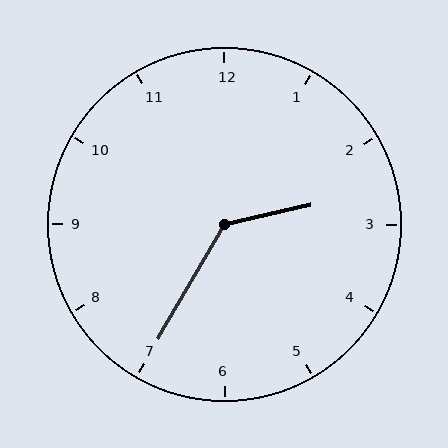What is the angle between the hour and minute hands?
Approximately 132 degrees.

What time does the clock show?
2:35.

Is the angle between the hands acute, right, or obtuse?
It is obtuse.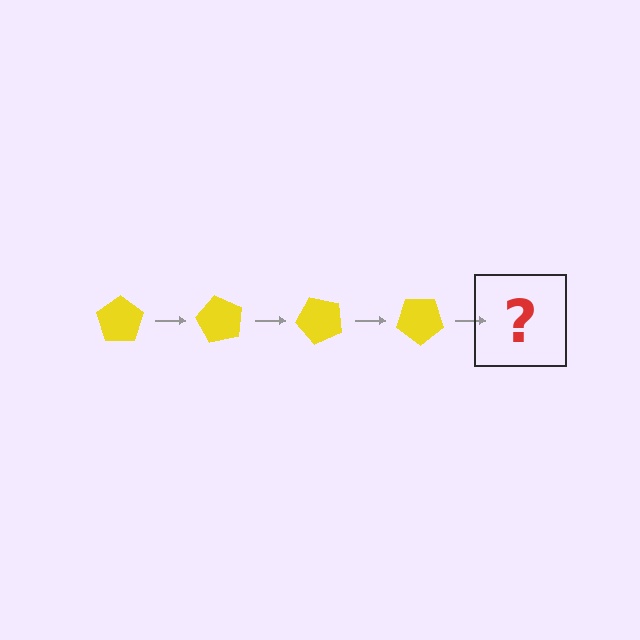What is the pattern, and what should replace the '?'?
The pattern is that the pentagon rotates 60 degrees each step. The '?' should be a yellow pentagon rotated 240 degrees.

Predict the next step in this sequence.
The next step is a yellow pentagon rotated 240 degrees.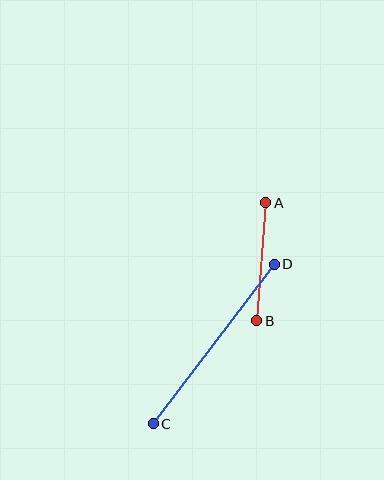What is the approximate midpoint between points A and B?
The midpoint is at approximately (261, 262) pixels.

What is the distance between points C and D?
The distance is approximately 200 pixels.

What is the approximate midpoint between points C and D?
The midpoint is at approximately (214, 344) pixels.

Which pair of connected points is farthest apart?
Points C and D are farthest apart.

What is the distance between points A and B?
The distance is approximately 118 pixels.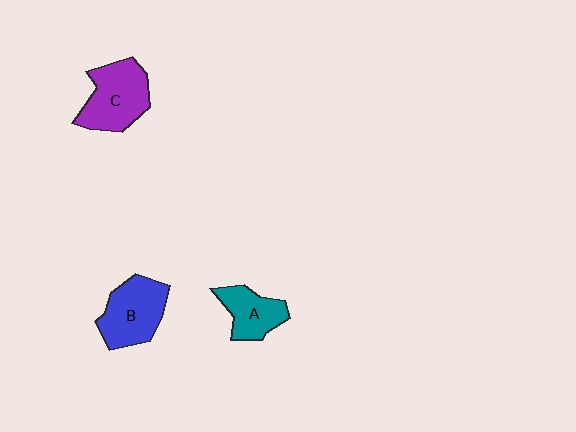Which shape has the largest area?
Shape C (purple).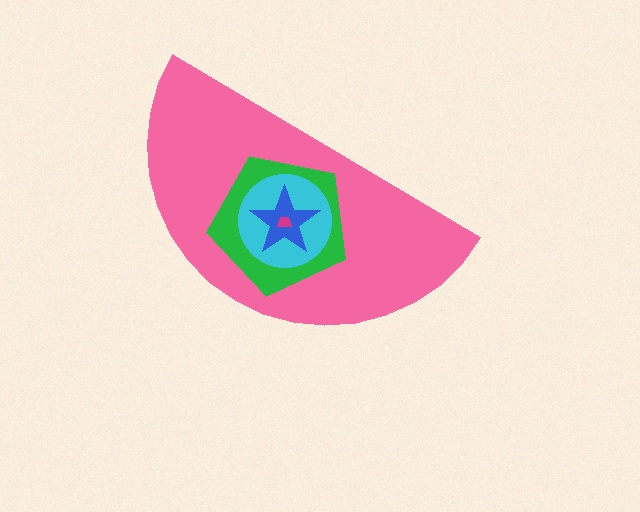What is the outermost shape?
The pink semicircle.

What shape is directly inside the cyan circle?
The blue star.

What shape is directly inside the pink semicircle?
The green pentagon.